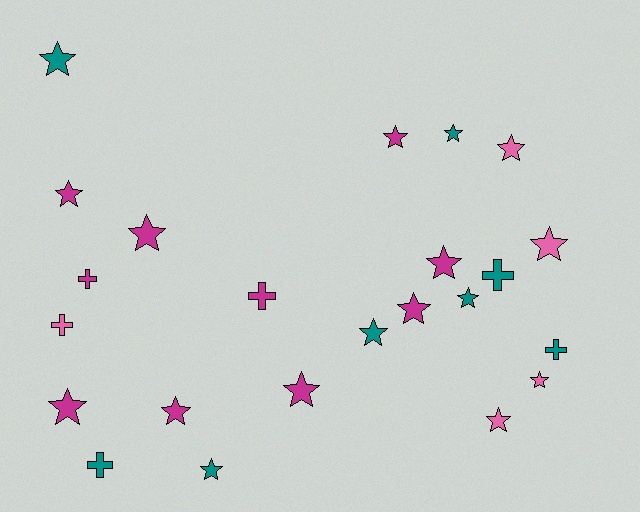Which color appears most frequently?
Magenta, with 10 objects.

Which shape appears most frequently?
Star, with 17 objects.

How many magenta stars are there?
There are 8 magenta stars.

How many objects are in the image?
There are 23 objects.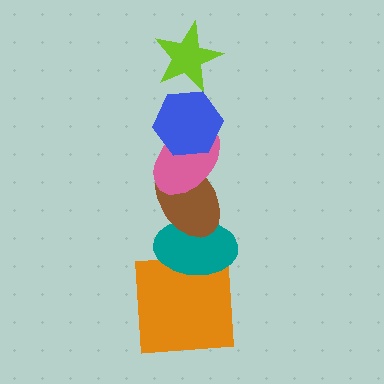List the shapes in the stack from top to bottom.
From top to bottom: the lime star, the blue hexagon, the pink ellipse, the brown ellipse, the teal ellipse, the orange square.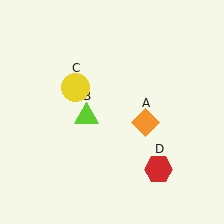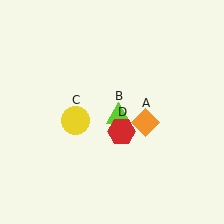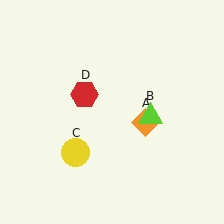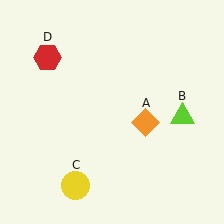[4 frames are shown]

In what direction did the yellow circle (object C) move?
The yellow circle (object C) moved down.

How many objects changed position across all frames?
3 objects changed position: lime triangle (object B), yellow circle (object C), red hexagon (object D).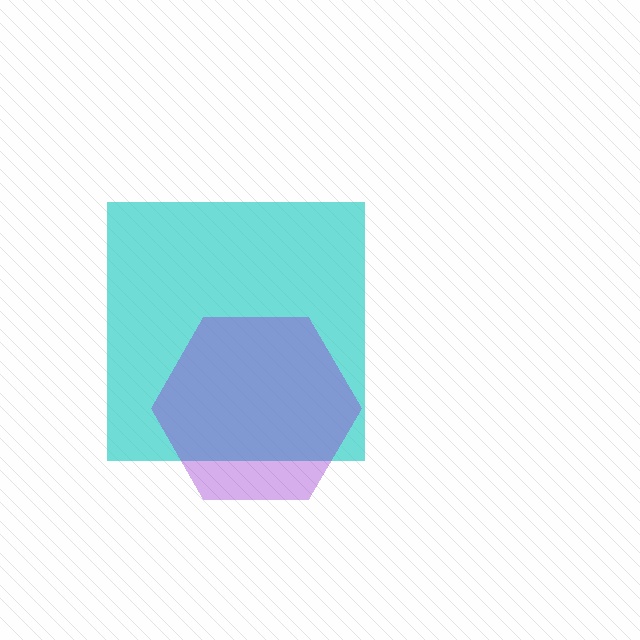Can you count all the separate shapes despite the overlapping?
Yes, there are 2 separate shapes.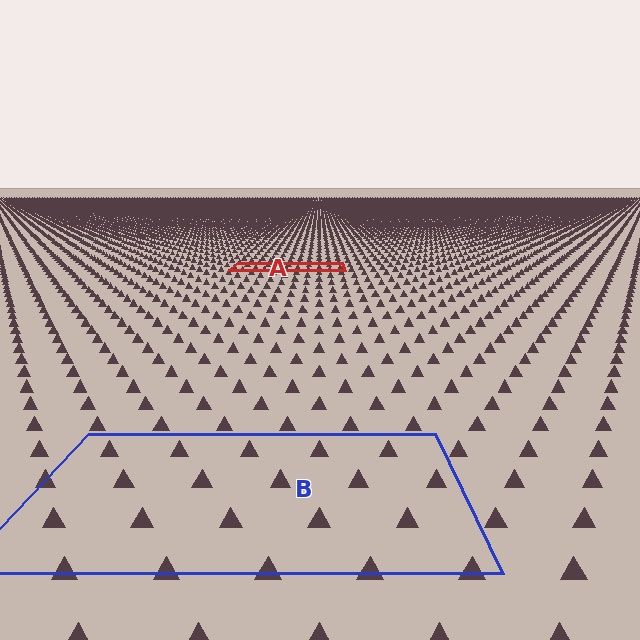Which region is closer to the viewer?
Region B is closer. The texture elements there are larger and more spread out.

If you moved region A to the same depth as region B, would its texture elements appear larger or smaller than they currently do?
They would appear larger. At a closer depth, the same texture elements are projected at a bigger on-screen size.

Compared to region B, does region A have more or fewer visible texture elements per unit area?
Region A has more texture elements per unit area — they are packed more densely because it is farther away.